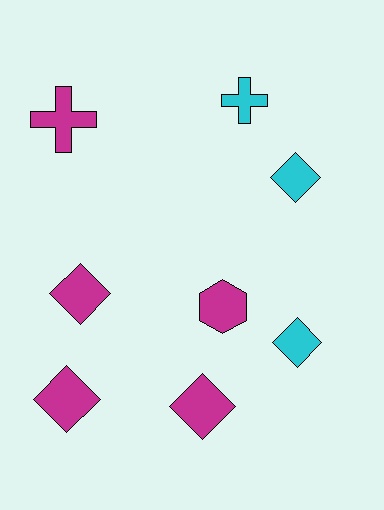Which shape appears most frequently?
Diamond, with 5 objects.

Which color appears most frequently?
Magenta, with 5 objects.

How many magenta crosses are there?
There is 1 magenta cross.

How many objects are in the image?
There are 8 objects.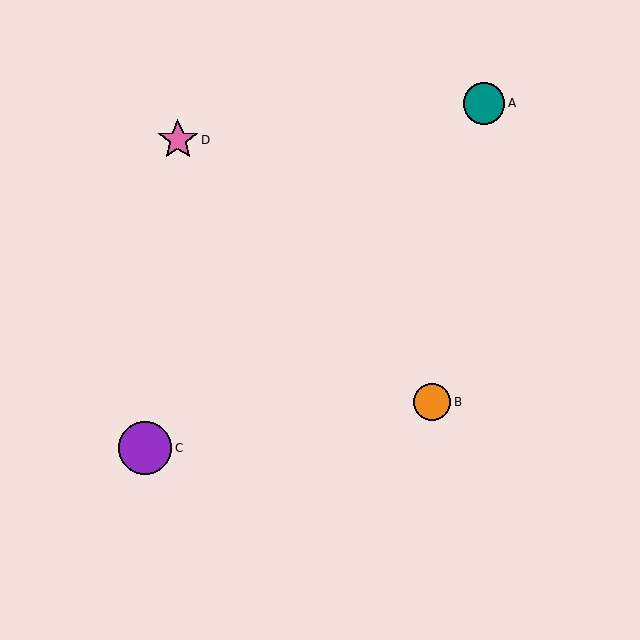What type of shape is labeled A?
Shape A is a teal circle.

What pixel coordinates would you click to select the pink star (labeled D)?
Click at (178, 140) to select the pink star D.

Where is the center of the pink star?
The center of the pink star is at (178, 140).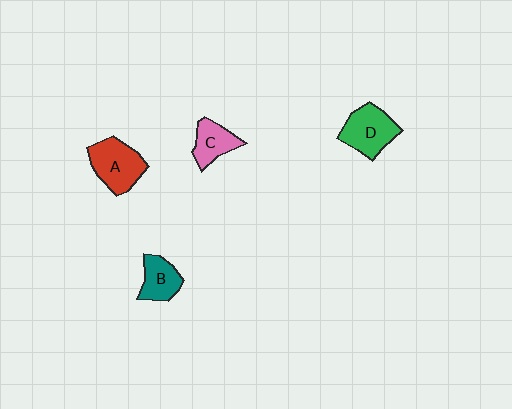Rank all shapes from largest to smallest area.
From largest to smallest: A (red), D (green), C (pink), B (teal).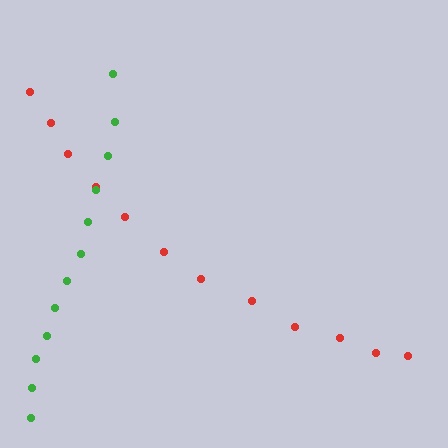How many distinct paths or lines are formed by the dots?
There are 2 distinct paths.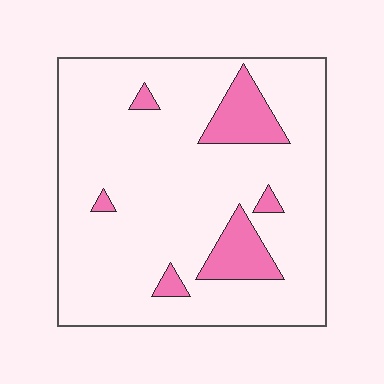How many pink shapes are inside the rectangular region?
6.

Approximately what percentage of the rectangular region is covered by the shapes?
Approximately 15%.